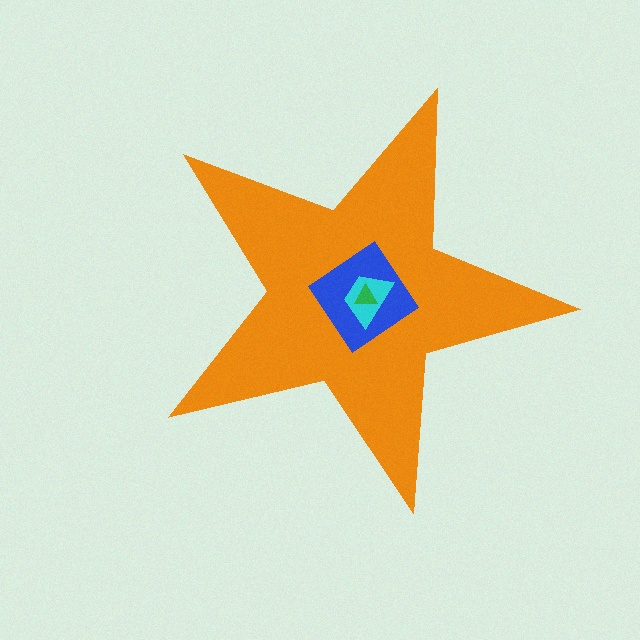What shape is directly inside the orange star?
The blue diamond.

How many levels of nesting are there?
4.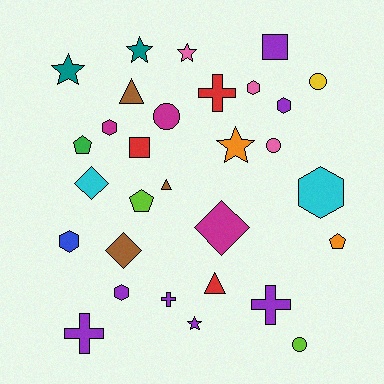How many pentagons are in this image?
There are 3 pentagons.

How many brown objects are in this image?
There are 3 brown objects.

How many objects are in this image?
There are 30 objects.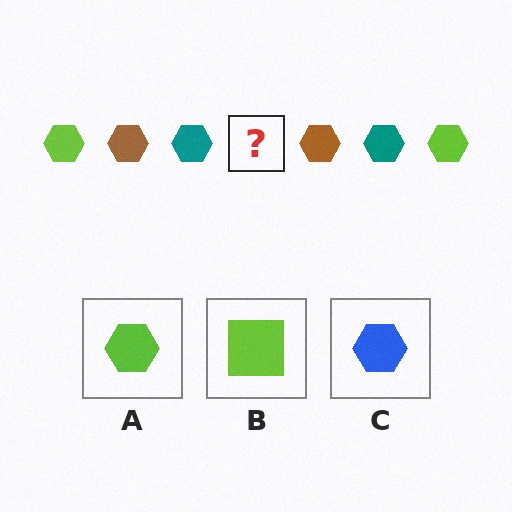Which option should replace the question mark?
Option A.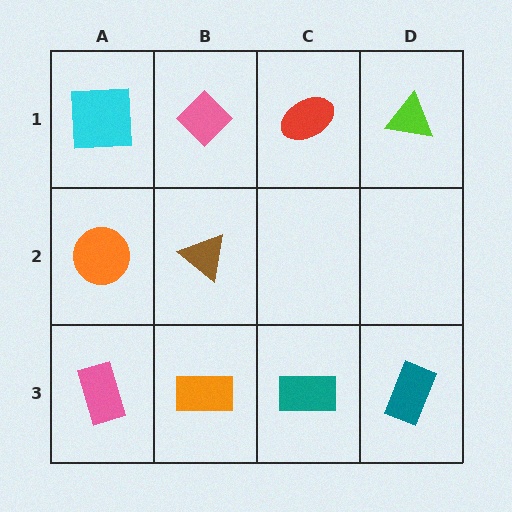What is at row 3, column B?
An orange rectangle.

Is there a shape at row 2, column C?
No, that cell is empty.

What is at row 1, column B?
A pink diamond.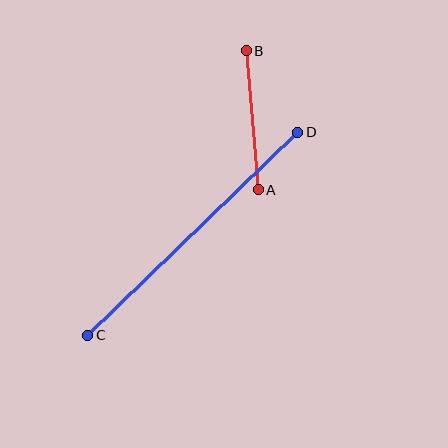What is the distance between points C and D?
The distance is approximately 292 pixels.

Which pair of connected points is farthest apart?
Points C and D are farthest apart.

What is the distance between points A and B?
The distance is approximately 139 pixels.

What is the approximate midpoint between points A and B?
The midpoint is at approximately (252, 120) pixels.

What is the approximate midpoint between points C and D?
The midpoint is at approximately (193, 234) pixels.